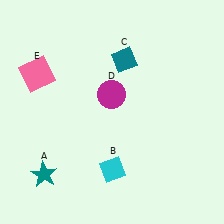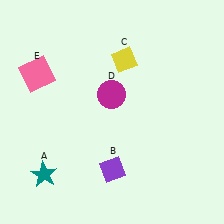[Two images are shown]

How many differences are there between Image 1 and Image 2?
There are 2 differences between the two images.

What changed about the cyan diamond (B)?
In Image 1, B is cyan. In Image 2, it changed to purple.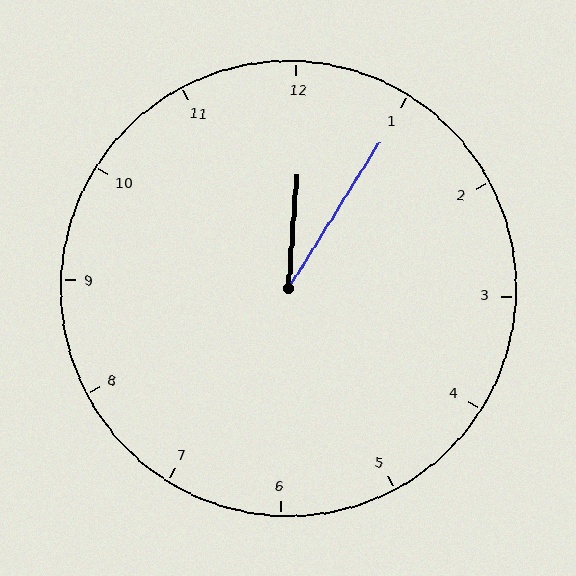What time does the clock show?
12:05.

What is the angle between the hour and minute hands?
Approximately 28 degrees.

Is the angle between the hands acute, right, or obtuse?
It is acute.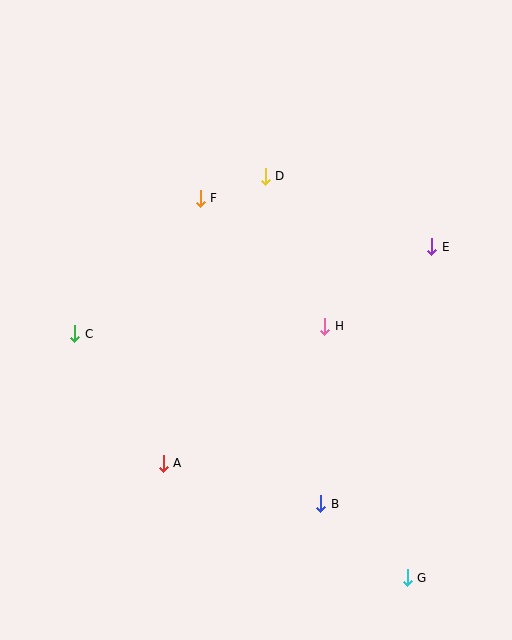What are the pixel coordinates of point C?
Point C is at (75, 334).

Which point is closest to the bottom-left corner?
Point A is closest to the bottom-left corner.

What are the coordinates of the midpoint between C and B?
The midpoint between C and B is at (198, 419).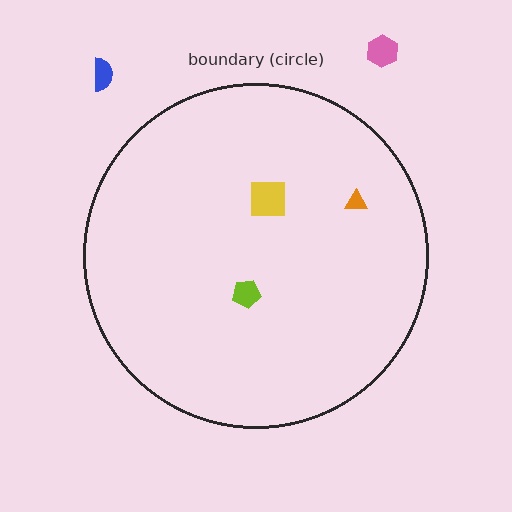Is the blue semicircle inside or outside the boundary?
Outside.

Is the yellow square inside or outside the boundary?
Inside.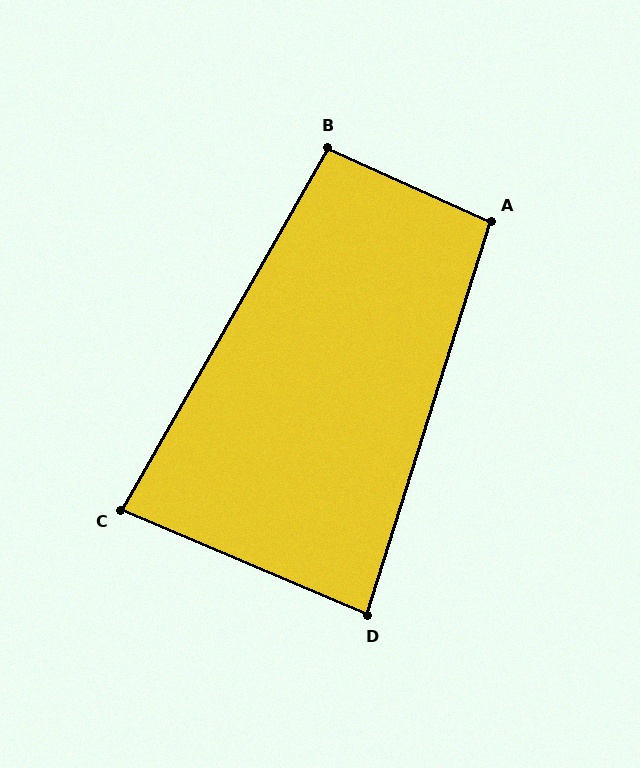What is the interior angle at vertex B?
Approximately 96 degrees (obtuse).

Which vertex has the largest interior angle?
A, at approximately 97 degrees.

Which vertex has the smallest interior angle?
C, at approximately 83 degrees.